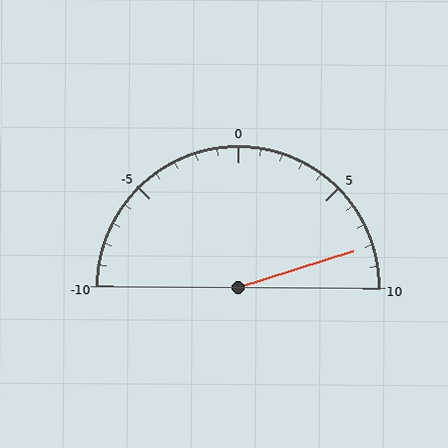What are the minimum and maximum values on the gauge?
The gauge ranges from -10 to 10.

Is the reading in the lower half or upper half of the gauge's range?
The reading is in the upper half of the range (-10 to 10).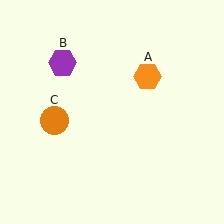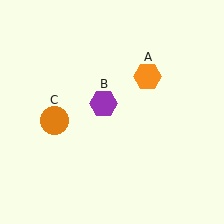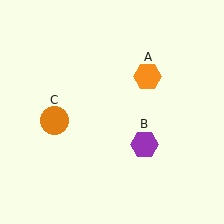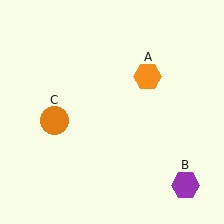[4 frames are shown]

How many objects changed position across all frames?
1 object changed position: purple hexagon (object B).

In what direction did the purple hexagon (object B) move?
The purple hexagon (object B) moved down and to the right.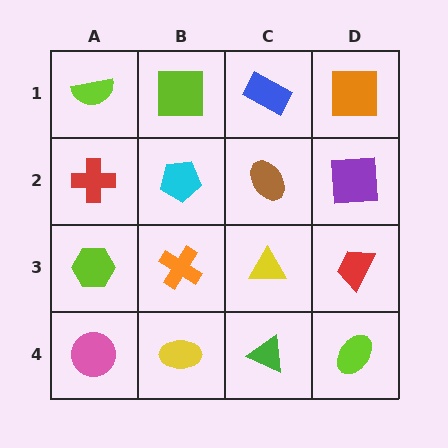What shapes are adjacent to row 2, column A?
A lime semicircle (row 1, column A), a lime hexagon (row 3, column A), a cyan pentagon (row 2, column B).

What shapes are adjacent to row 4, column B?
An orange cross (row 3, column B), a pink circle (row 4, column A), a green triangle (row 4, column C).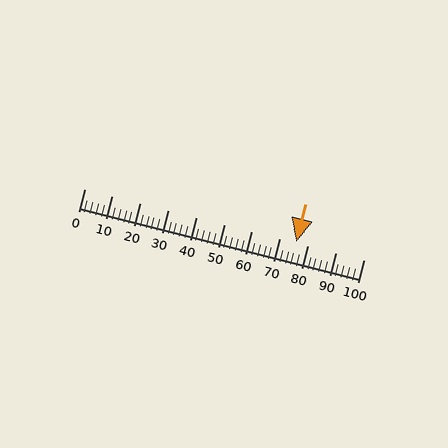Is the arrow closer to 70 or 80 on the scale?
The arrow is closer to 80.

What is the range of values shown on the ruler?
The ruler shows values from 0 to 100.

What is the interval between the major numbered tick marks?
The major tick marks are spaced 10 units apart.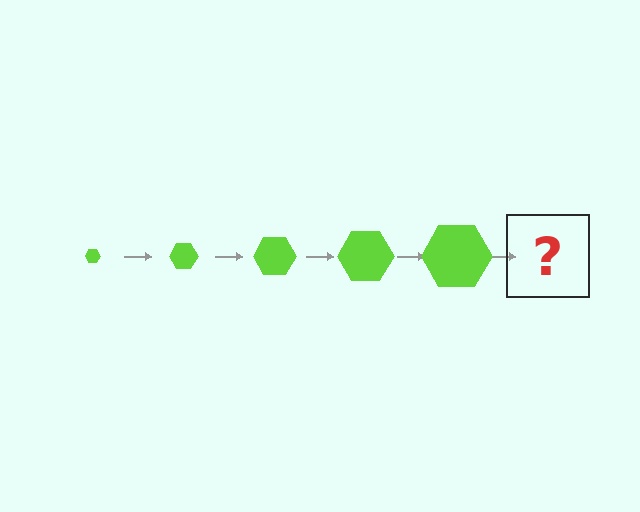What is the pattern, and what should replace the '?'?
The pattern is that the hexagon gets progressively larger each step. The '?' should be a lime hexagon, larger than the previous one.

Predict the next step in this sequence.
The next step is a lime hexagon, larger than the previous one.